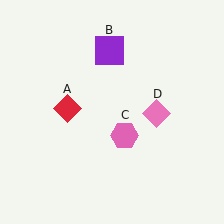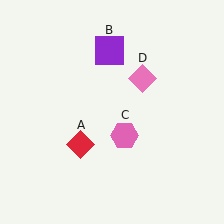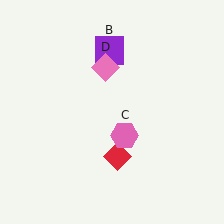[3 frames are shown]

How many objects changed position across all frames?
2 objects changed position: red diamond (object A), pink diamond (object D).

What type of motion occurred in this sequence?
The red diamond (object A), pink diamond (object D) rotated counterclockwise around the center of the scene.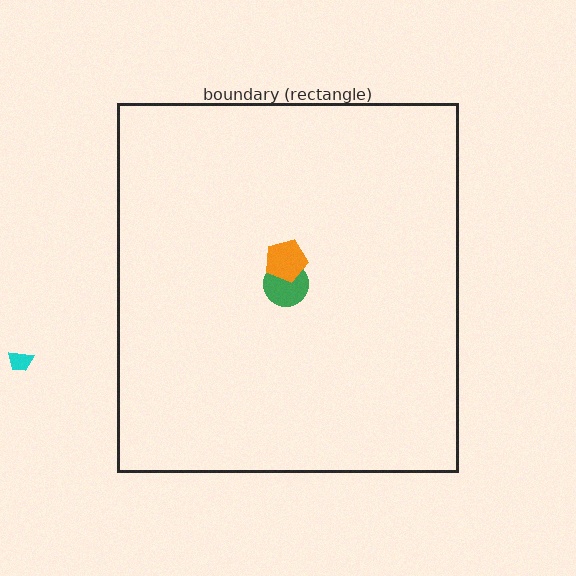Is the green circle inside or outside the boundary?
Inside.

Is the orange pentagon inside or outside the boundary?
Inside.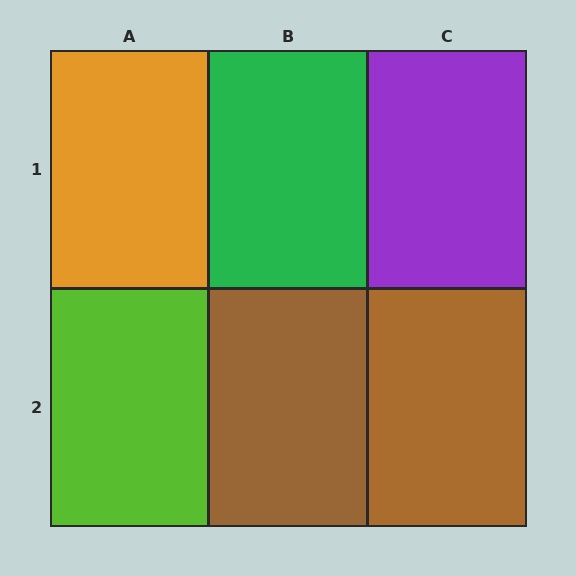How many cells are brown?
2 cells are brown.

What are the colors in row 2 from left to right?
Lime, brown, brown.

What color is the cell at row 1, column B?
Green.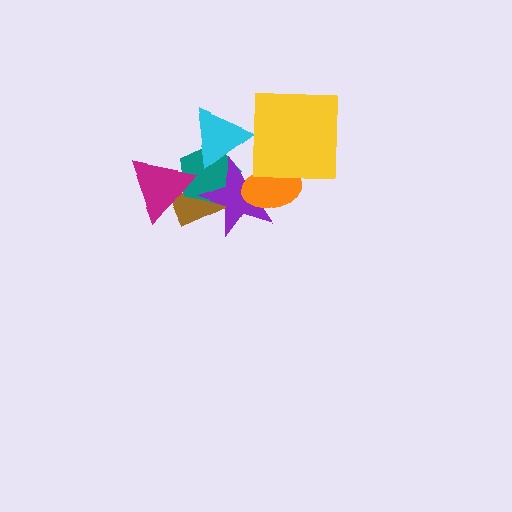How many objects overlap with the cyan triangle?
2 objects overlap with the cyan triangle.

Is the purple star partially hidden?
Yes, it is partially covered by another shape.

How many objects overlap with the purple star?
4 objects overlap with the purple star.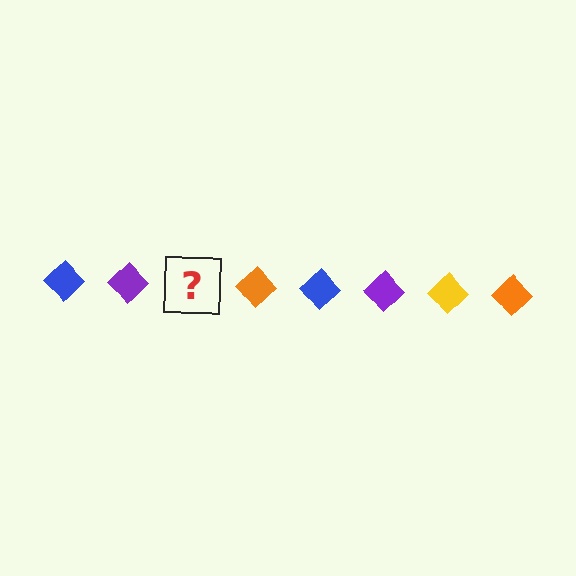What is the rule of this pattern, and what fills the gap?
The rule is that the pattern cycles through blue, purple, yellow, orange diamonds. The gap should be filled with a yellow diamond.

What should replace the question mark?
The question mark should be replaced with a yellow diamond.